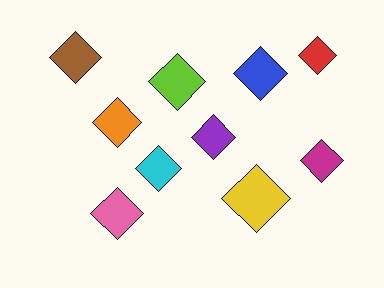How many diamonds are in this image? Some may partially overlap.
There are 10 diamonds.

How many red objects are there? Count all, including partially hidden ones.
There is 1 red object.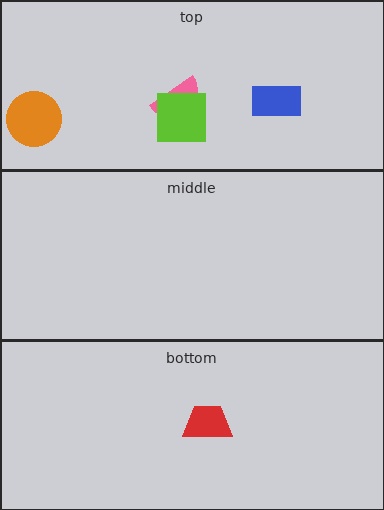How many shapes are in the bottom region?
1.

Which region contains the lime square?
The top region.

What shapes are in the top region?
The pink semicircle, the blue rectangle, the lime square, the orange circle.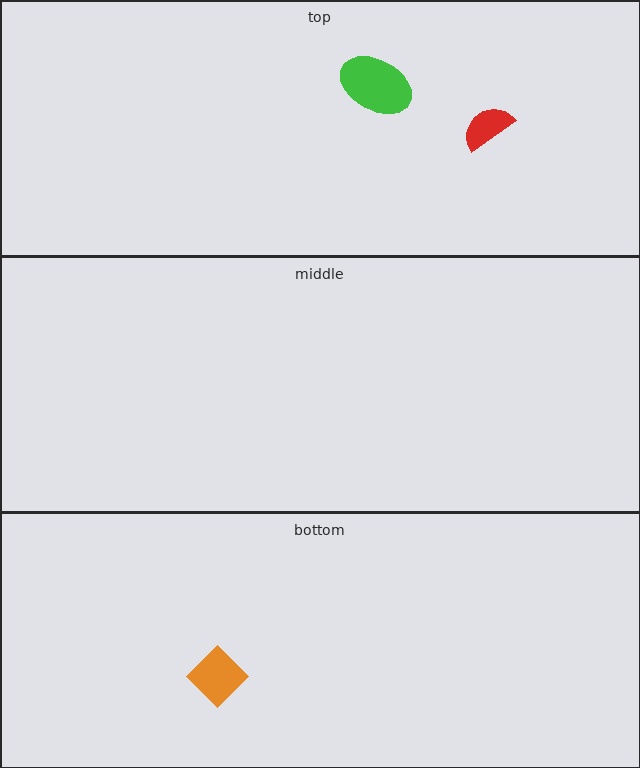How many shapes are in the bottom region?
1.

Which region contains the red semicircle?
The top region.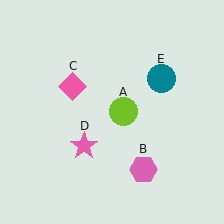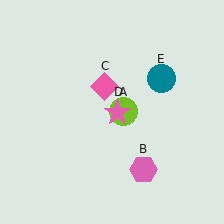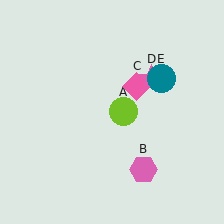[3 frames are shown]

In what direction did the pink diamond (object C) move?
The pink diamond (object C) moved right.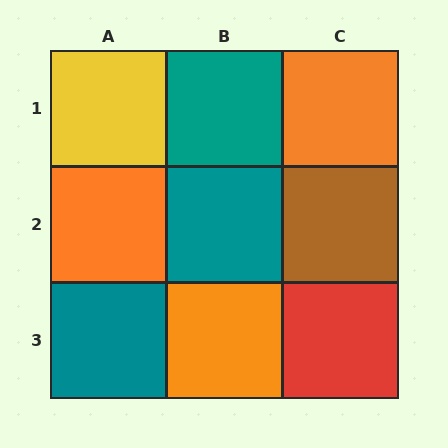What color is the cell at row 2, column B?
Teal.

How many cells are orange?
3 cells are orange.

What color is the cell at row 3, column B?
Orange.